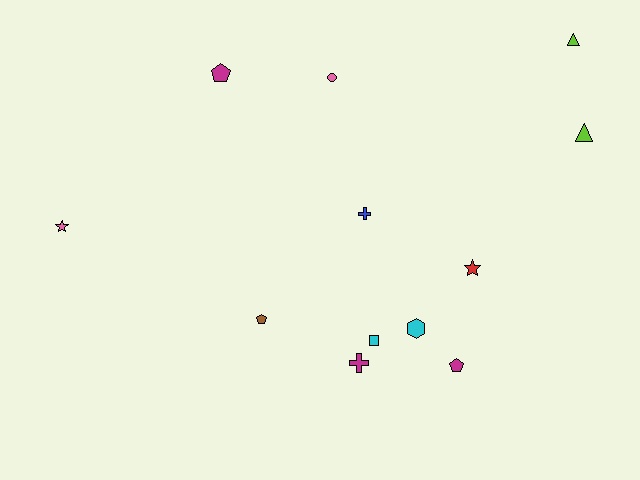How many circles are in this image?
There is 1 circle.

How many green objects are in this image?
There are no green objects.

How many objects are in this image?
There are 12 objects.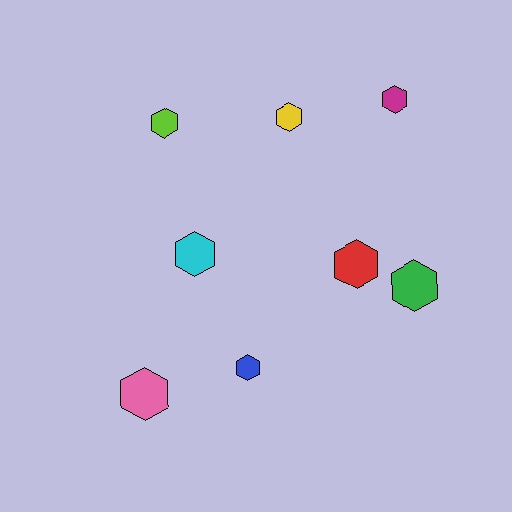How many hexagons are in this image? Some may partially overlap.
There are 8 hexagons.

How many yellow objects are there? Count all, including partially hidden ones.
There is 1 yellow object.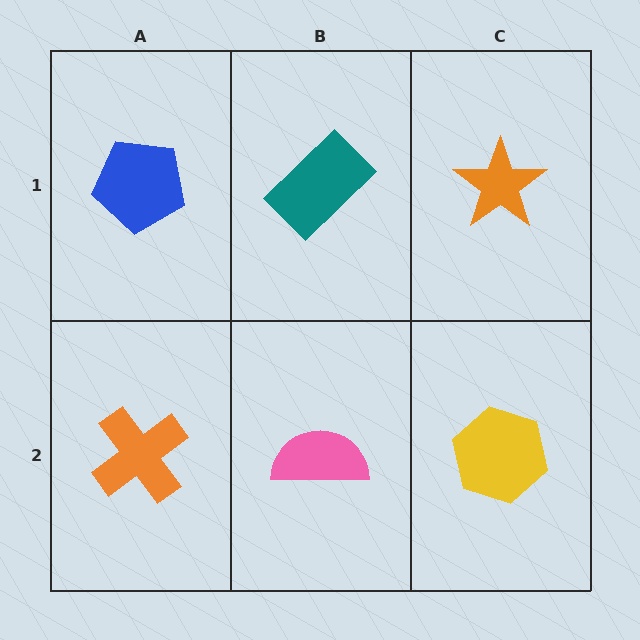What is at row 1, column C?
An orange star.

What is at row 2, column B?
A pink semicircle.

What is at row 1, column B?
A teal rectangle.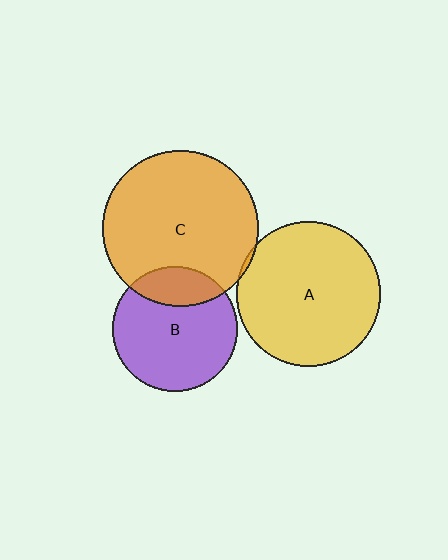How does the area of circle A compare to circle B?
Approximately 1.4 times.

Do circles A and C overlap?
Yes.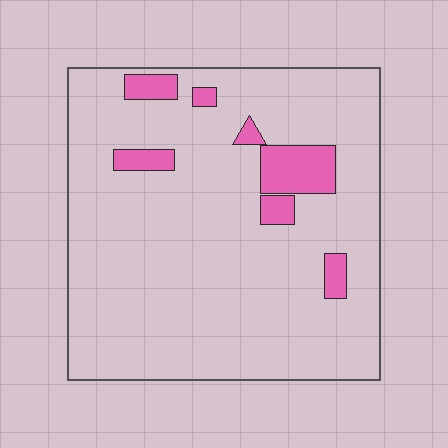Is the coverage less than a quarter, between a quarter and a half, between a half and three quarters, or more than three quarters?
Less than a quarter.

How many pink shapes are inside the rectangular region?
7.